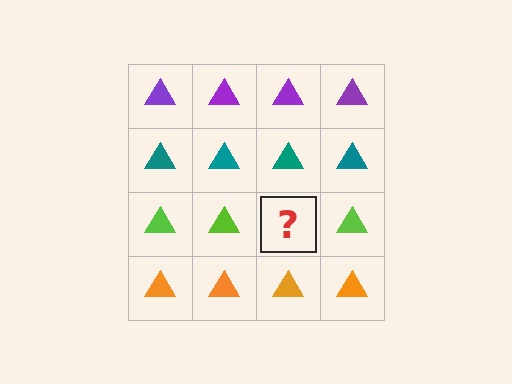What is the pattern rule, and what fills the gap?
The rule is that each row has a consistent color. The gap should be filled with a lime triangle.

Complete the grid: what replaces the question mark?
The question mark should be replaced with a lime triangle.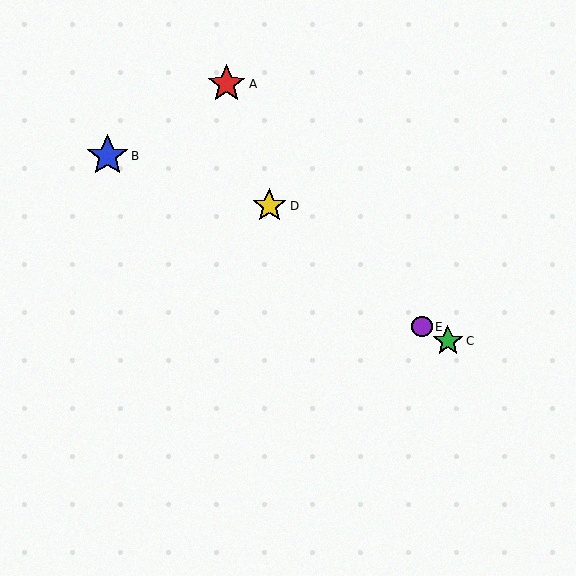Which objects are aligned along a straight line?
Objects B, C, E are aligned along a straight line.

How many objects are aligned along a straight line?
3 objects (B, C, E) are aligned along a straight line.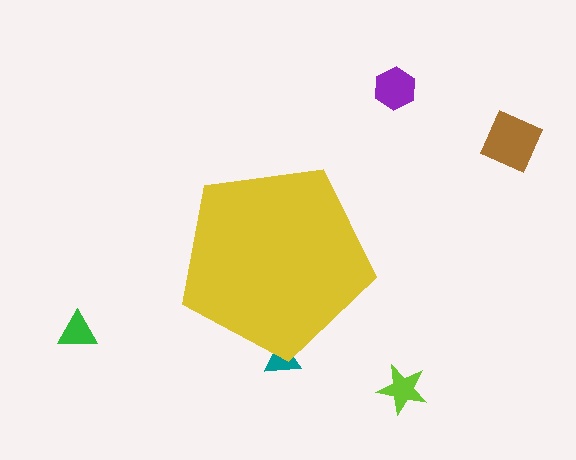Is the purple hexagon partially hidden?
No, the purple hexagon is fully visible.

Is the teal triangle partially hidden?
Yes, the teal triangle is partially hidden behind the yellow pentagon.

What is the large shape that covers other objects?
A yellow pentagon.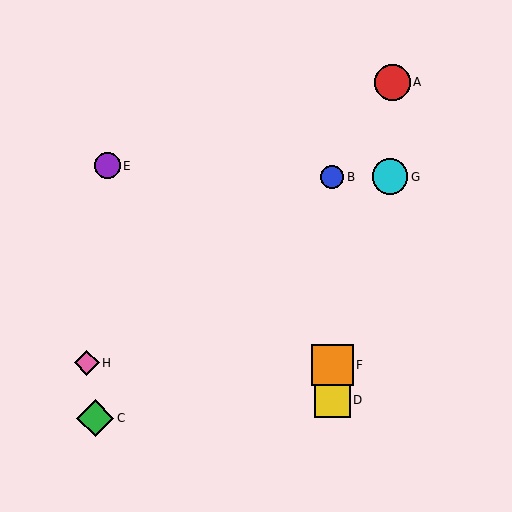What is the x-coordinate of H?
Object H is at x≈87.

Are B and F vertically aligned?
Yes, both are at x≈332.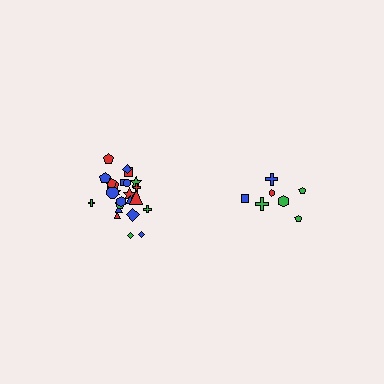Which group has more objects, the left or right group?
The left group.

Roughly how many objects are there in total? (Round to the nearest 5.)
Roughly 30 objects in total.